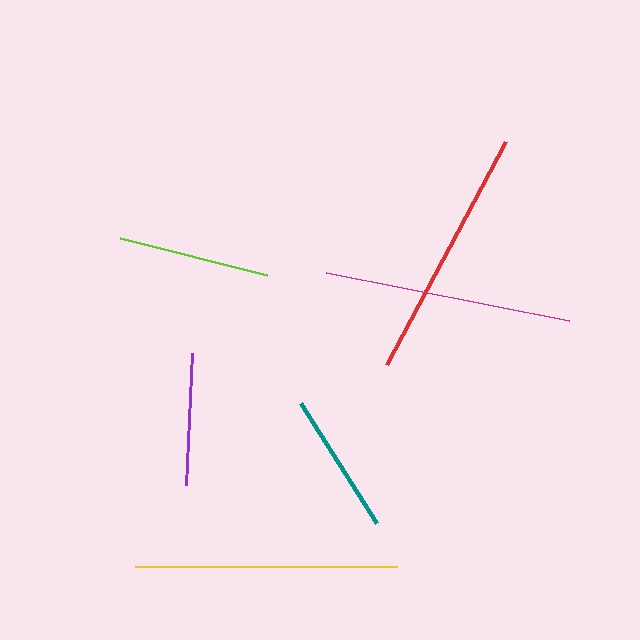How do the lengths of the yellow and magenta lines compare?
The yellow and magenta lines are approximately the same length.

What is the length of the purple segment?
The purple segment is approximately 132 pixels long.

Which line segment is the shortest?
The purple line is the shortest at approximately 132 pixels.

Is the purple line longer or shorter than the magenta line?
The magenta line is longer than the purple line.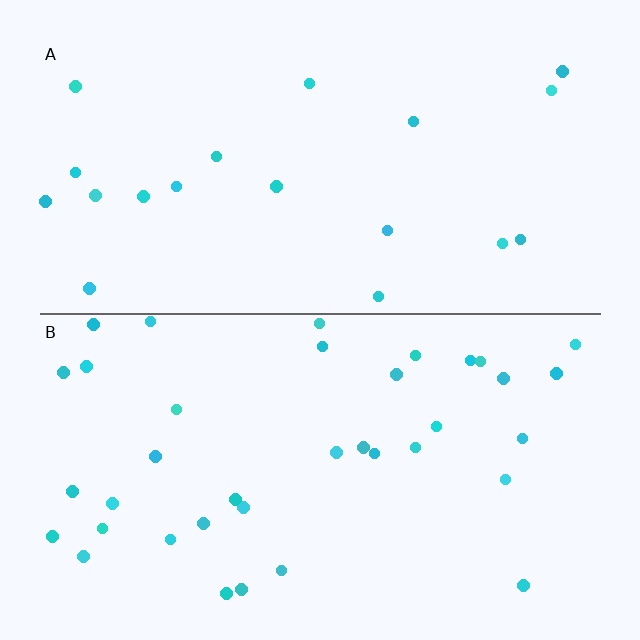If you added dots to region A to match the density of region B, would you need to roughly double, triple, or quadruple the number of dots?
Approximately double.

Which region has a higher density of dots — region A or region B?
B (the bottom).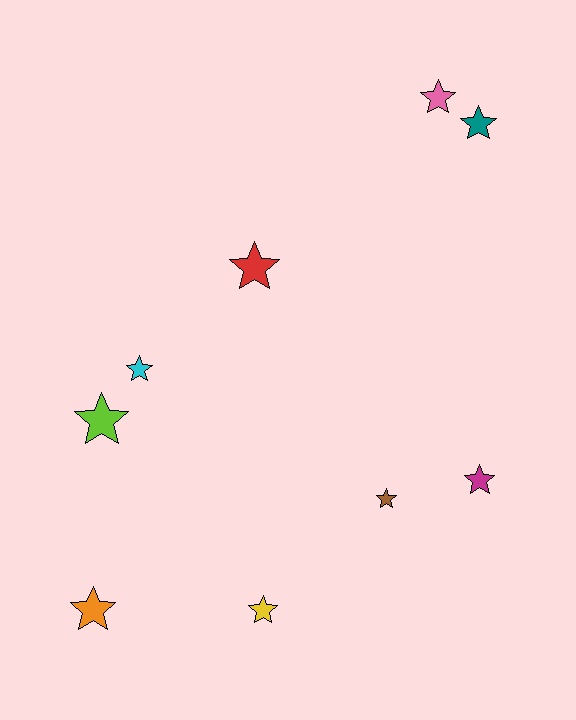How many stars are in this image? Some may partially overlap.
There are 9 stars.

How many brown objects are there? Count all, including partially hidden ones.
There is 1 brown object.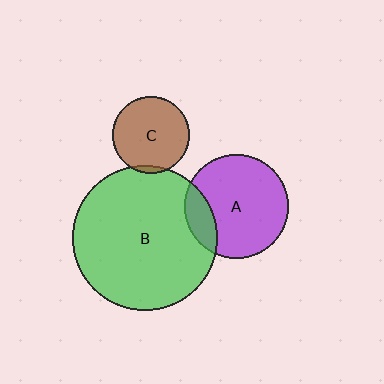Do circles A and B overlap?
Yes.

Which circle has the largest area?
Circle B (green).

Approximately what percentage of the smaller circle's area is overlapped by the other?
Approximately 15%.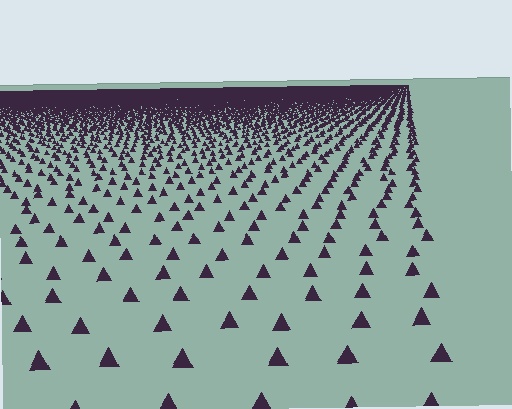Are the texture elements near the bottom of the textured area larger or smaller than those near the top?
Larger. Near the bottom, elements are closer to the viewer and appear at a bigger on-screen size.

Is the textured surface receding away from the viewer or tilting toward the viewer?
The surface is receding away from the viewer. Texture elements get smaller and denser toward the top.